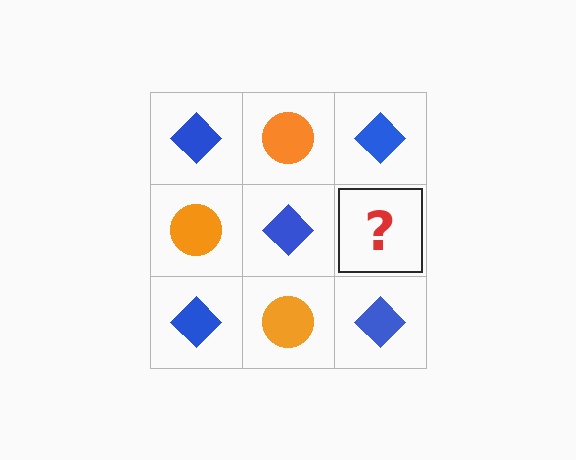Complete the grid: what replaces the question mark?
The question mark should be replaced with an orange circle.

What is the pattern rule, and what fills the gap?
The rule is that it alternates blue diamond and orange circle in a checkerboard pattern. The gap should be filled with an orange circle.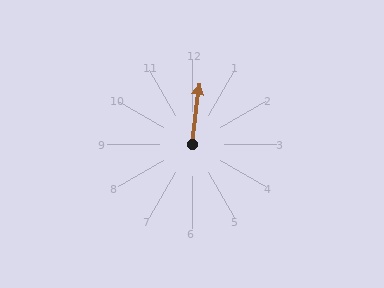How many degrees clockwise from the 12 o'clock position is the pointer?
Approximately 7 degrees.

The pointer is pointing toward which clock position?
Roughly 12 o'clock.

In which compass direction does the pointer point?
North.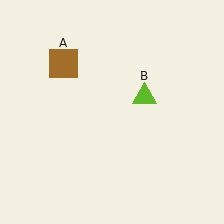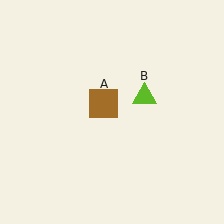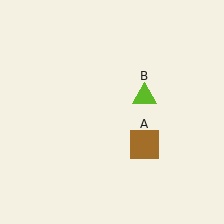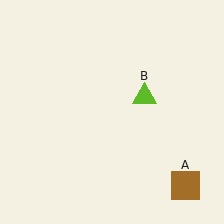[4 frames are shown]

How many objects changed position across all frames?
1 object changed position: brown square (object A).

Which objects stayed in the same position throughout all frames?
Lime triangle (object B) remained stationary.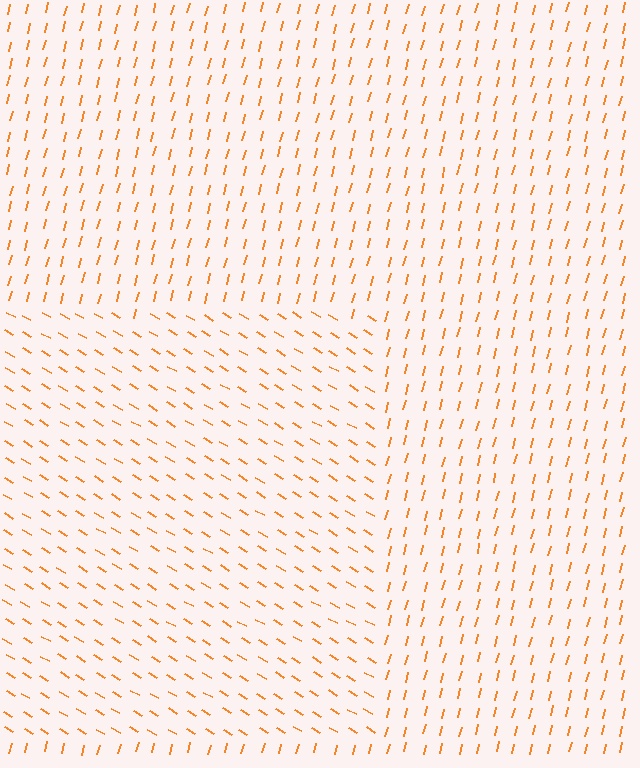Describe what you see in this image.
The image is filled with small orange line segments. A rectangle region in the image has lines oriented differently from the surrounding lines, creating a visible texture boundary.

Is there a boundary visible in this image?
Yes, there is a texture boundary formed by a change in line orientation.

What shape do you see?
I see a rectangle.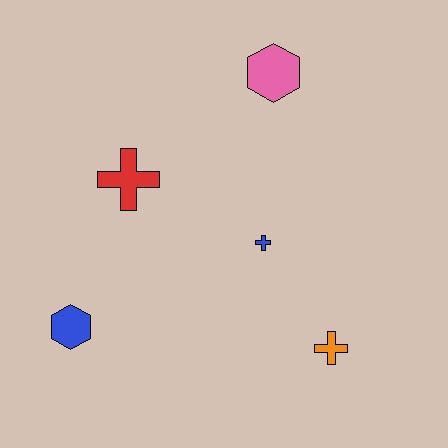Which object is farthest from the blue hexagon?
The pink hexagon is farthest from the blue hexagon.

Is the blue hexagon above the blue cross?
No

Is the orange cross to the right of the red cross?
Yes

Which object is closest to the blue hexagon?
The red cross is closest to the blue hexagon.